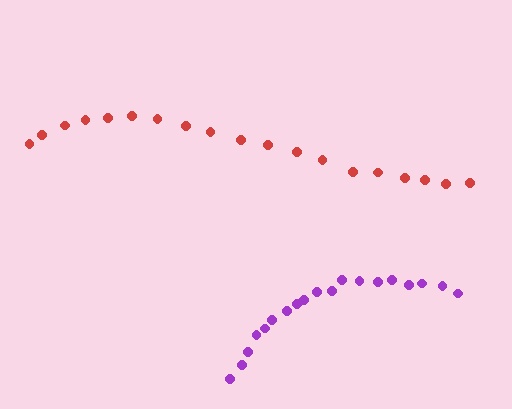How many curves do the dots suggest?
There are 2 distinct paths.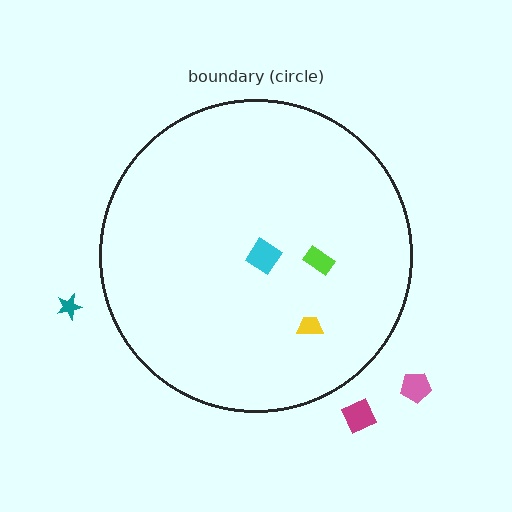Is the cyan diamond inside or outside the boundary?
Inside.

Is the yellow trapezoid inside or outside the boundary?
Inside.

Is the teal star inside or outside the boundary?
Outside.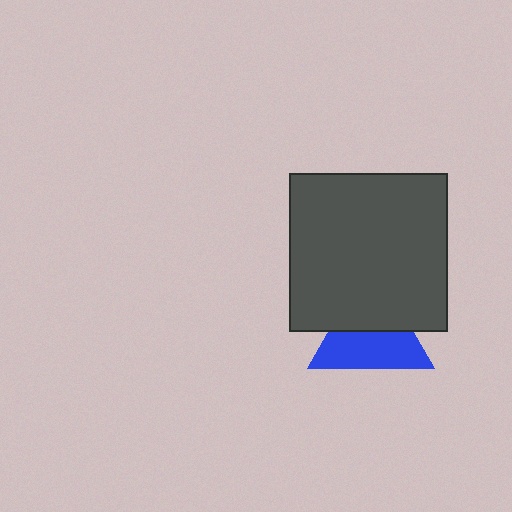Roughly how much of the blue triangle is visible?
About half of it is visible (roughly 56%).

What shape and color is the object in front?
The object in front is a dark gray square.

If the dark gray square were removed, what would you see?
You would see the complete blue triangle.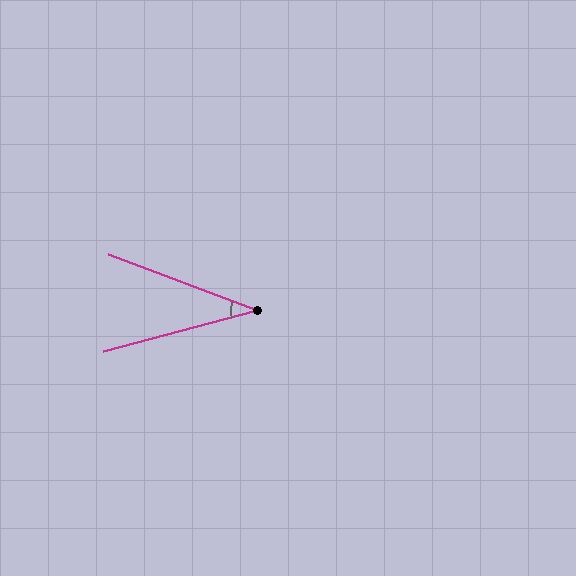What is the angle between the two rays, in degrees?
Approximately 36 degrees.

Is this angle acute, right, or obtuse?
It is acute.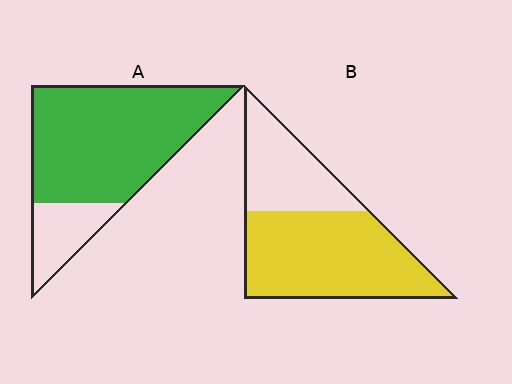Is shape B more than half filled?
Yes.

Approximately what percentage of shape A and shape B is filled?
A is approximately 80% and B is approximately 65%.